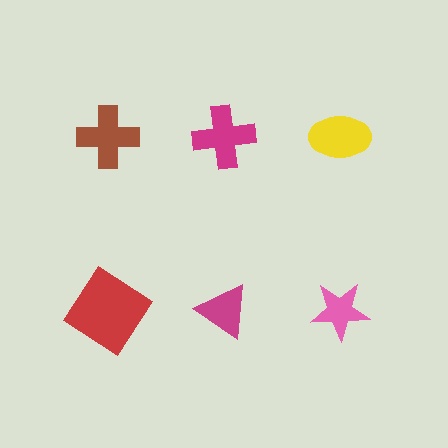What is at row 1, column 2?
A magenta cross.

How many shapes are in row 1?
3 shapes.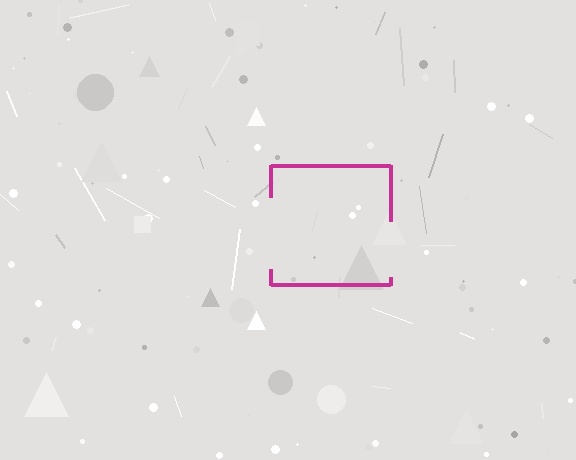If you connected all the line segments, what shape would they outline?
They would outline a square.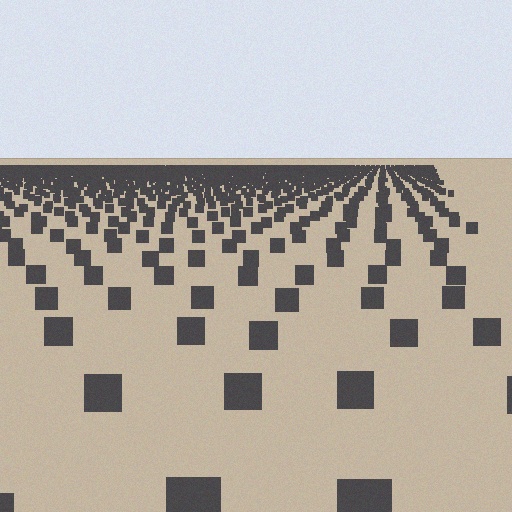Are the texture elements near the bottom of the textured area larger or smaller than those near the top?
Larger. Near the bottom, elements are closer to the viewer and appear at a bigger on-screen size.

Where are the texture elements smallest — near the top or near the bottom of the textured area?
Near the top.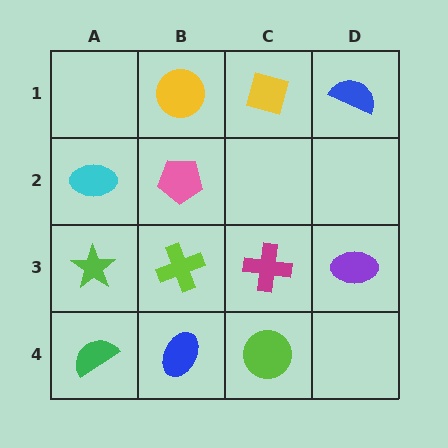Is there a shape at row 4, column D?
No, that cell is empty.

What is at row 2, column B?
A pink pentagon.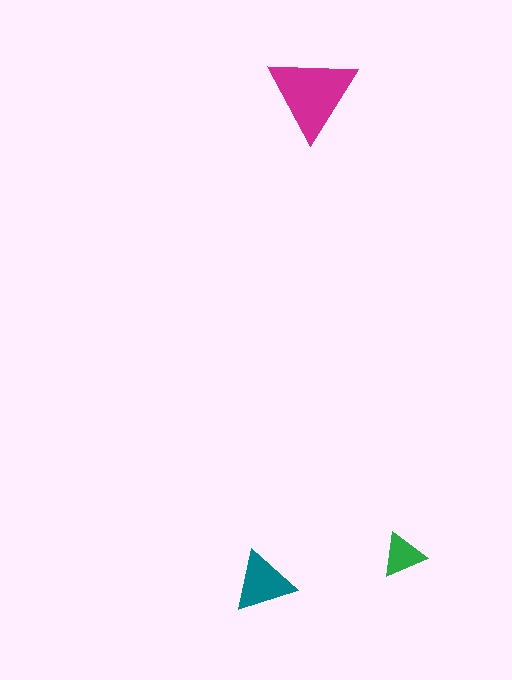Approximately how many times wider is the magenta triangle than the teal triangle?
About 1.5 times wider.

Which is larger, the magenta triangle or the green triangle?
The magenta one.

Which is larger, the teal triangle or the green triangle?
The teal one.